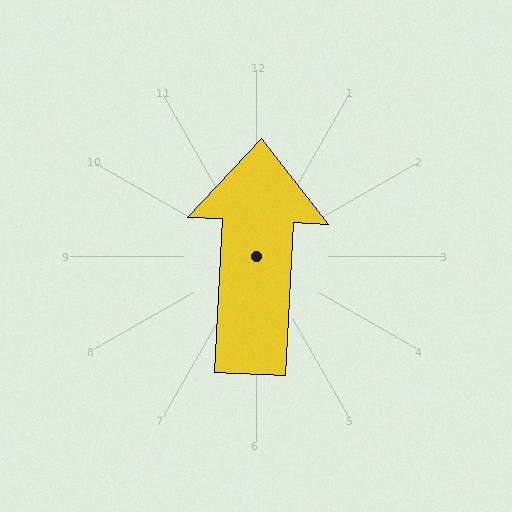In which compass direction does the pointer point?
North.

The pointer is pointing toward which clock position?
Roughly 12 o'clock.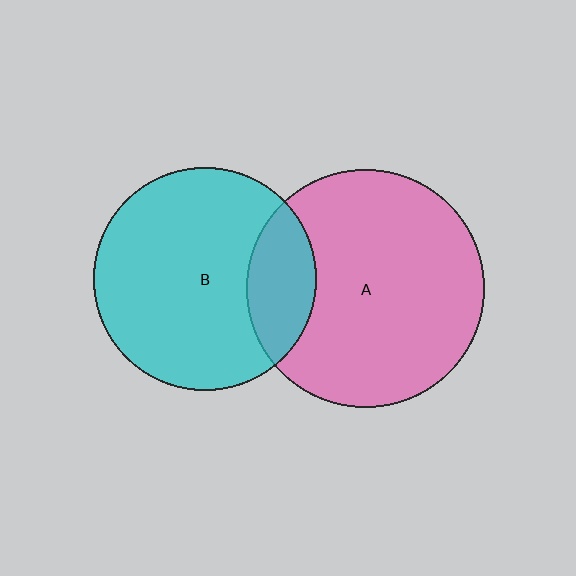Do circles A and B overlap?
Yes.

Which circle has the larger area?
Circle A (pink).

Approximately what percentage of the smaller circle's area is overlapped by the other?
Approximately 20%.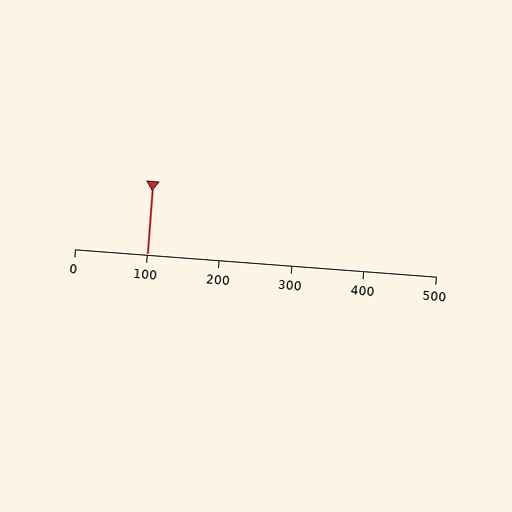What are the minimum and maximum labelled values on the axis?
The axis runs from 0 to 500.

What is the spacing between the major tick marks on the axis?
The major ticks are spaced 100 apart.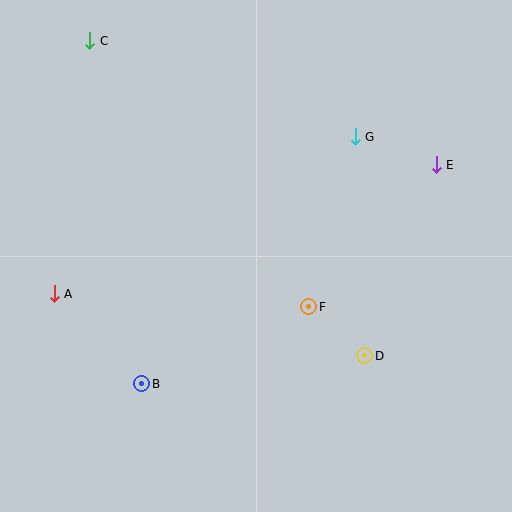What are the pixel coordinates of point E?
Point E is at (436, 165).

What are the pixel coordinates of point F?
Point F is at (309, 307).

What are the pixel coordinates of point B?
Point B is at (142, 384).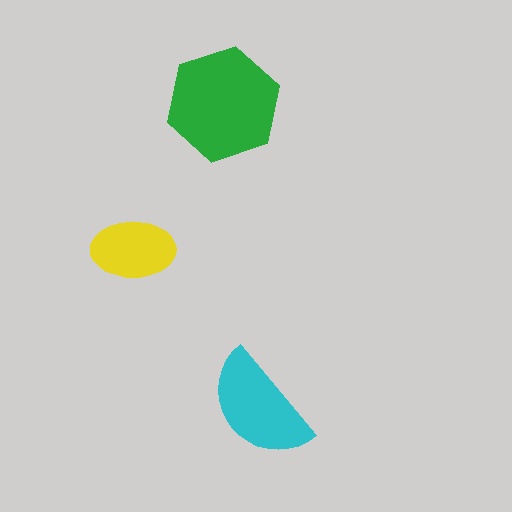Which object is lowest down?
The cyan semicircle is bottommost.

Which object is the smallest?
The yellow ellipse.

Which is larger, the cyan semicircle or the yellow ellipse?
The cyan semicircle.